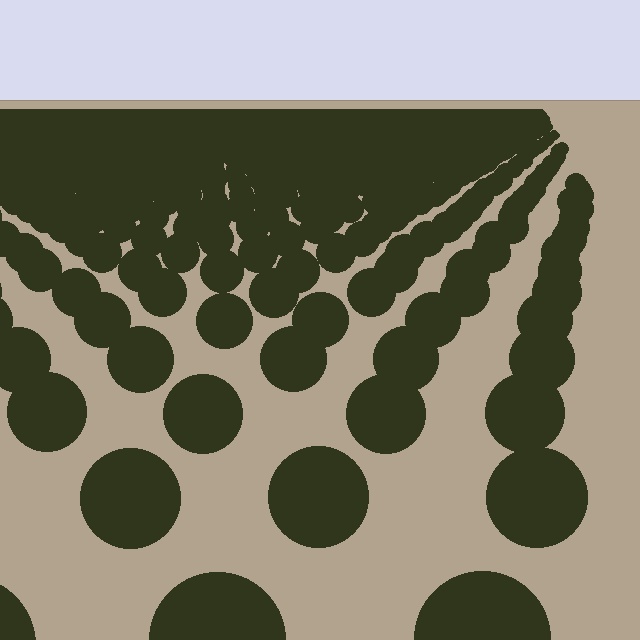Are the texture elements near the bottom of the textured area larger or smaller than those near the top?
Larger. Near the bottom, elements are closer to the viewer and appear at a bigger on-screen size.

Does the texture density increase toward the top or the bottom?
Density increases toward the top.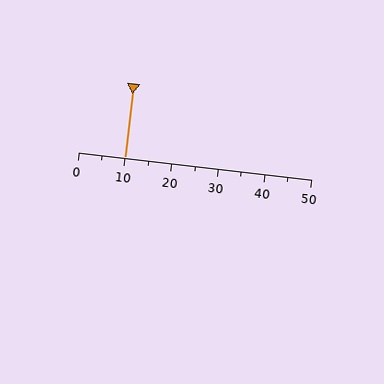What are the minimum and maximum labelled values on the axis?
The axis runs from 0 to 50.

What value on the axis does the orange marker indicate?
The marker indicates approximately 10.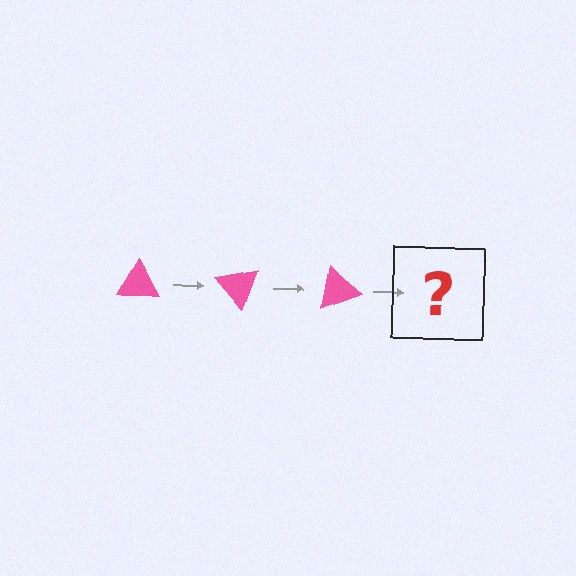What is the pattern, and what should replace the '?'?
The pattern is that the triangle rotates 50 degrees each step. The '?' should be a pink triangle rotated 150 degrees.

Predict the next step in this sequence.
The next step is a pink triangle rotated 150 degrees.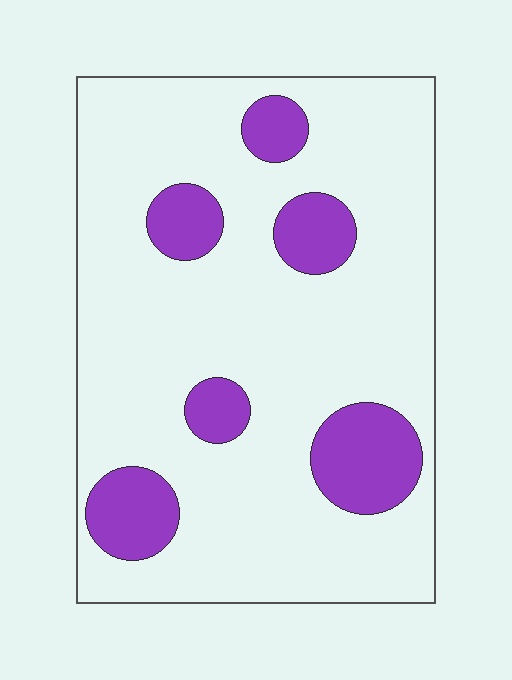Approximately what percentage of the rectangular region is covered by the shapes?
Approximately 20%.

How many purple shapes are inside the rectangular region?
6.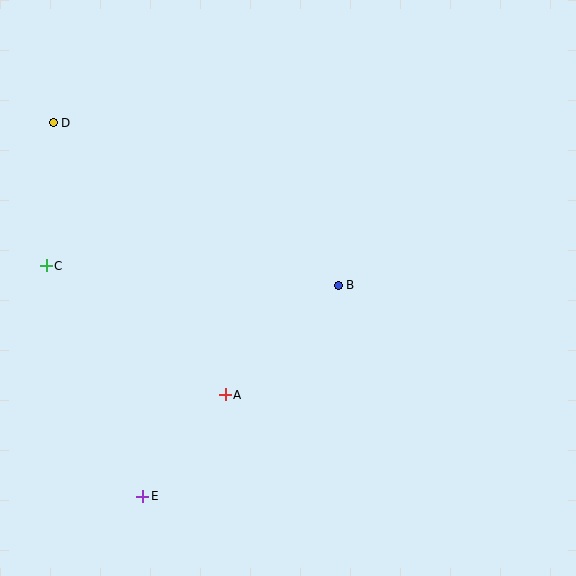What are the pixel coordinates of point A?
Point A is at (225, 395).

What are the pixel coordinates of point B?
Point B is at (338, 285).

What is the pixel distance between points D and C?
The distance between D and C is 143 pixels.